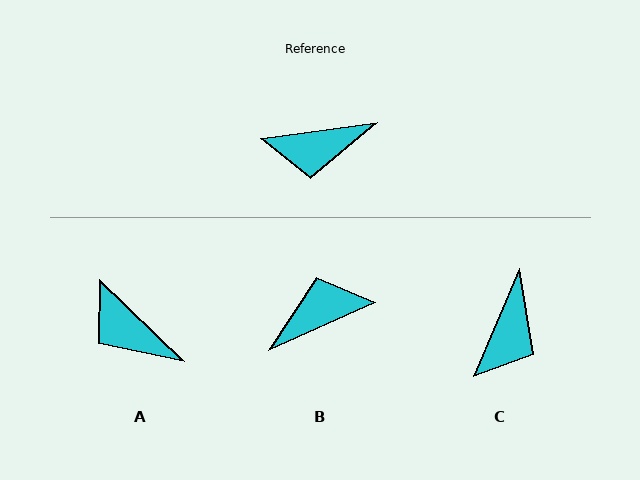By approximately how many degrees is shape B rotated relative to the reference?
Approximately 164 degrees clockwise.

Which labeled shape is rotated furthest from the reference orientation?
B, about 164 degrees away.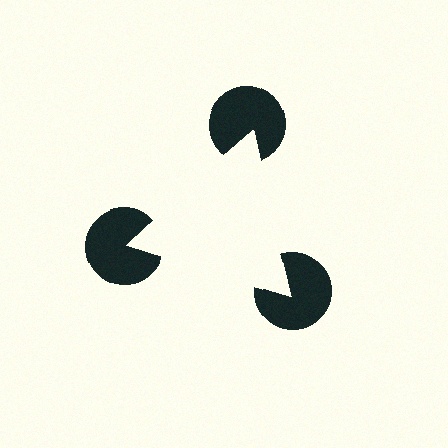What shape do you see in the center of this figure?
An illusory triangle — its edges are inferred from the aligned wedge cuts in the pac-man discs, not physically drawn.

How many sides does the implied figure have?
3 sides.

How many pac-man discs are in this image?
There are 3 — one at each vertex of the illusory triangle.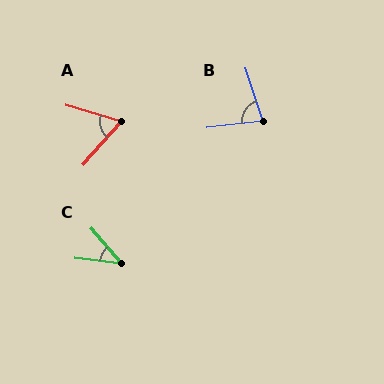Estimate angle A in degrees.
Approximately 66 degrees.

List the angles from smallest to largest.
C (42°), A (66°), B (78°).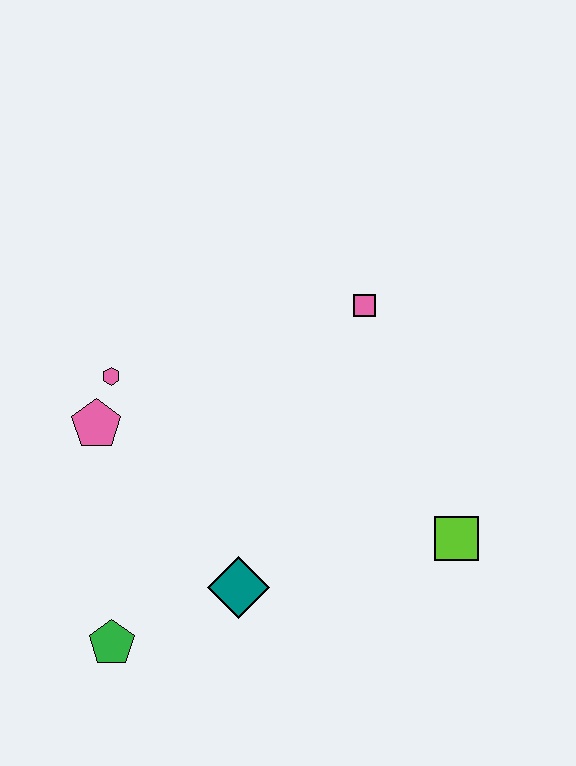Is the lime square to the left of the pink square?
No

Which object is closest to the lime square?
The teal diamond is closest to the lime square.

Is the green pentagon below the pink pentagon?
Yes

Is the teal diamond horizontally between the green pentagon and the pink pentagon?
No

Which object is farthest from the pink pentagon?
The lime square is farthest from the pink pentagon.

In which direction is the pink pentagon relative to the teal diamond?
The pink pentagon is above the teal diamond.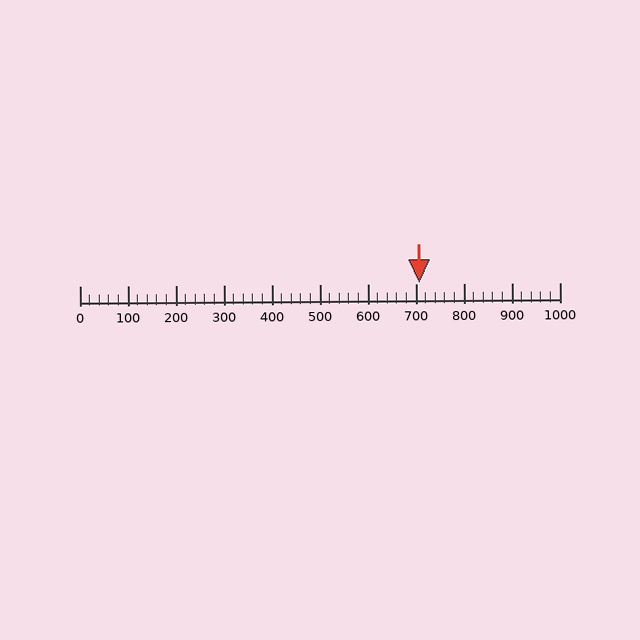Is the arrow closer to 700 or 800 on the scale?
The arrow is closer to 700.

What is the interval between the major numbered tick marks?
The major tick marks are spaced 100 units apart.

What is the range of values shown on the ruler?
The ruler shows values from 0 to 1000.